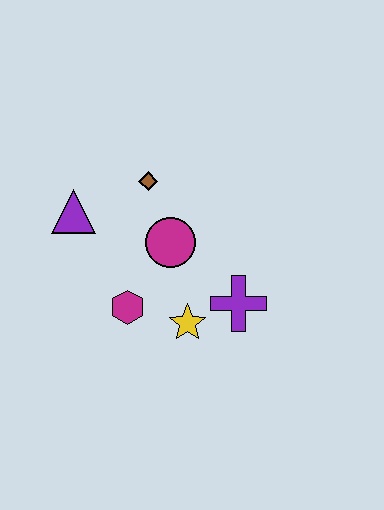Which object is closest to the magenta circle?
The brown diamond is closest to the magenta circle.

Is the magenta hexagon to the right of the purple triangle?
Yes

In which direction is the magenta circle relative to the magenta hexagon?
The magenta circle is above the magenta hexagon.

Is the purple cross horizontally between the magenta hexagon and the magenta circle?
No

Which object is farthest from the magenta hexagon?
The brown diamond is farthest from the magenta hexagon.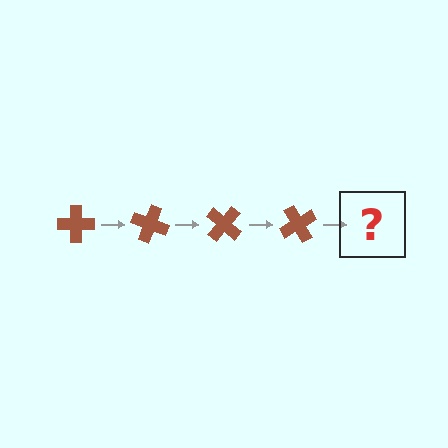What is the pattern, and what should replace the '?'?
The pattern is that the cross rotates 20 degrees each step. The '?' should be a brown cross rotated 80 degrees.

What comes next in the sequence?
The next element should be a brown cross rotated 80 degrees.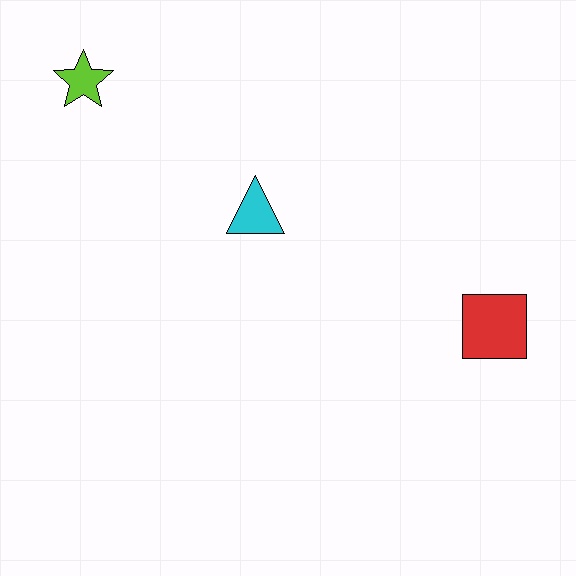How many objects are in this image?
There are 3 objects.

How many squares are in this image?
There is 1 square.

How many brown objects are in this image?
There are no brown objects.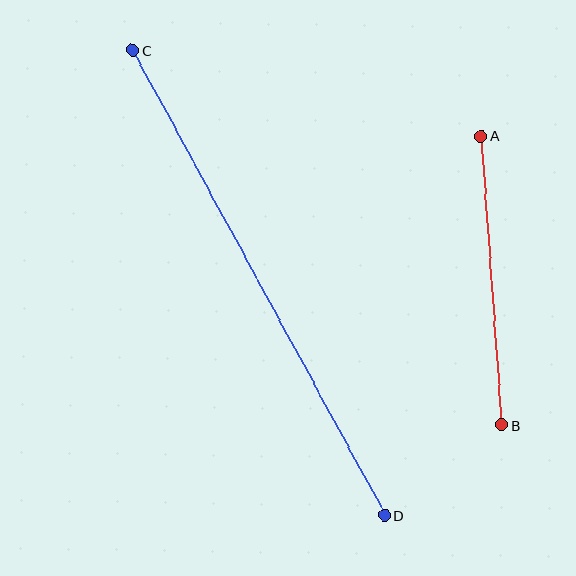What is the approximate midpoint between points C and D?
The midpoint is at approximately (259, 283) pixels.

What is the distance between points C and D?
The distance is approximately 529 pixels.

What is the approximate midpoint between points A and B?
The midpoint is at approximately (491, 281) pixels.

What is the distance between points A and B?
The distance is approximately 290 pixels.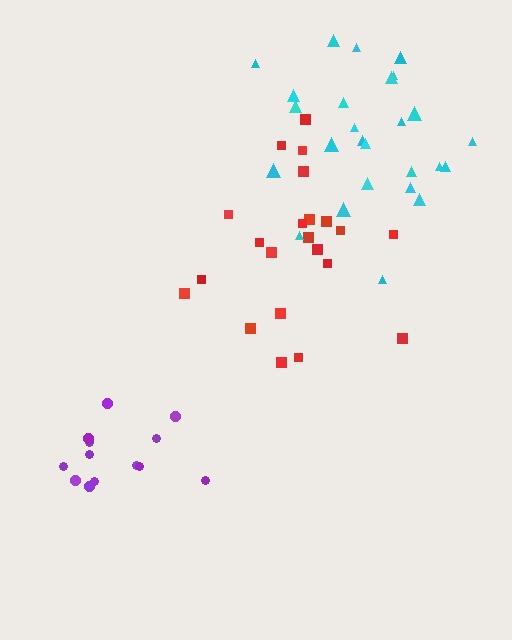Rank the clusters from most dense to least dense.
purple, cyan, red.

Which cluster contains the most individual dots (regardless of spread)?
Cyan (26).